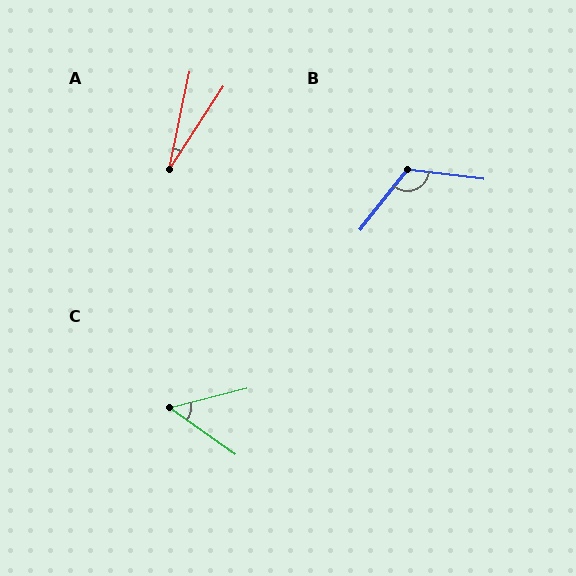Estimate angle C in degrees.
Approximately 49 degrees.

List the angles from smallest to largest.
A (21°), C (49°), B (121°).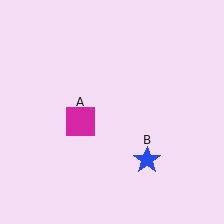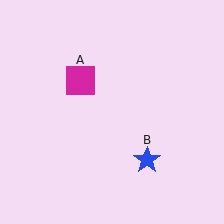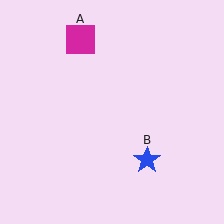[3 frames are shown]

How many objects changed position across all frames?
1 object changed position: magenta square (object A).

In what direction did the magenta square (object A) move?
The magenta square (object A) moved up.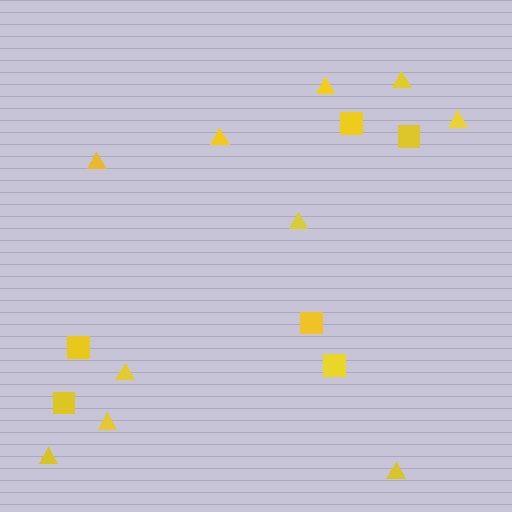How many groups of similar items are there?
There are 2 groups: one group of triangles (10) and one group of squares (6).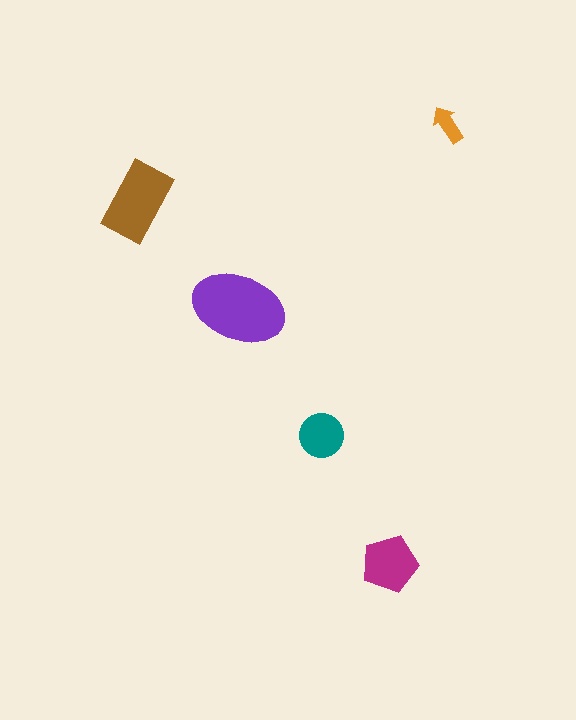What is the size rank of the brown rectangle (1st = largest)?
2nd.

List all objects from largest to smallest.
The purple ellipse, the brown rectangle, the magenta pentagon, the teal circle, the orange arrow.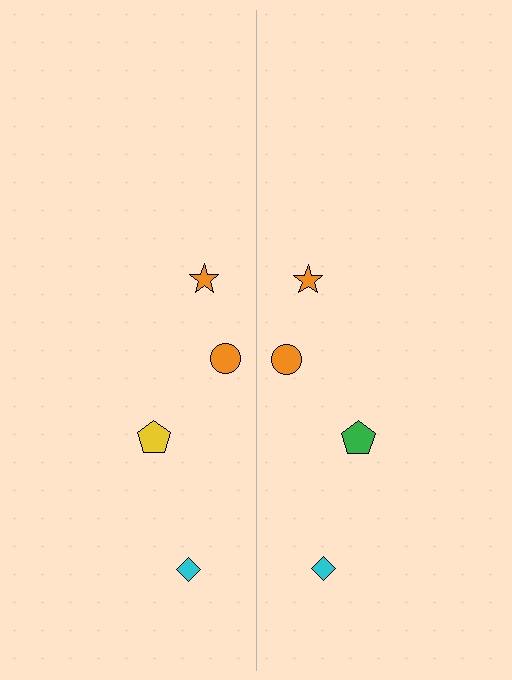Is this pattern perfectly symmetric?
No, the pattern is not perfectly symmetric. The green pentagon on the right side breaks the symmetry — its mirror counterpart is yellow.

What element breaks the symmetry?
The green pentagon on the right side breaks the symmetry — its mirror counterpart is yellow.